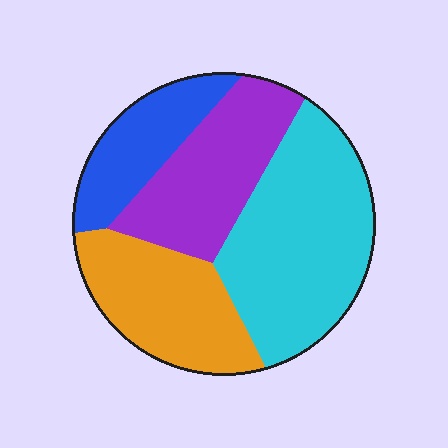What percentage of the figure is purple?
Purple takes up about one quarter (1/4) of the figure.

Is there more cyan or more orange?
Cyan.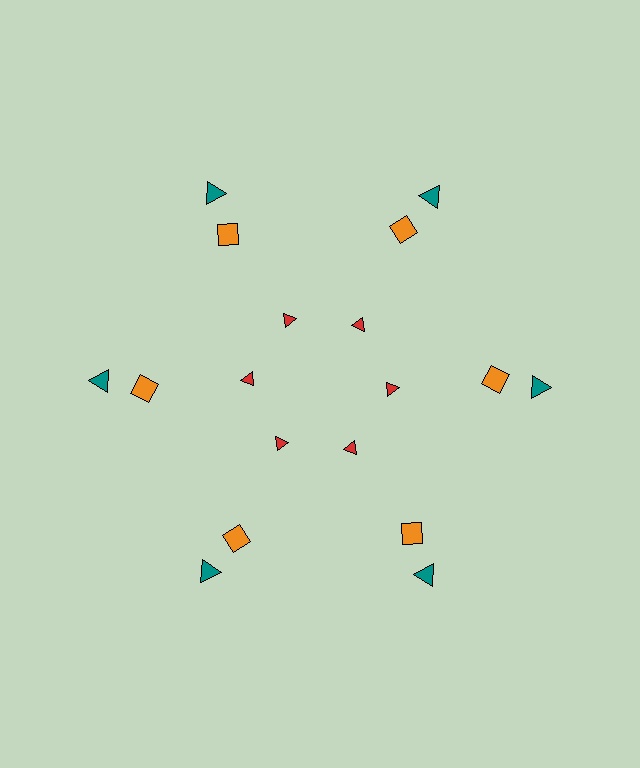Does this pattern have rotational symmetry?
Yes, this pattern has 6-fold rotational symmetry. It looks the same after rotating 60 degrees around the center.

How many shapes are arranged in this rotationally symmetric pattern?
There are 18 shapes, arranged in 6 groups of 3.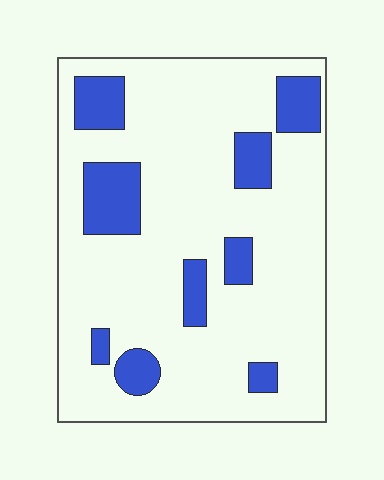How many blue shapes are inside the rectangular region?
9.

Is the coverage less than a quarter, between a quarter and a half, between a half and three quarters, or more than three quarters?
Less than a quarter.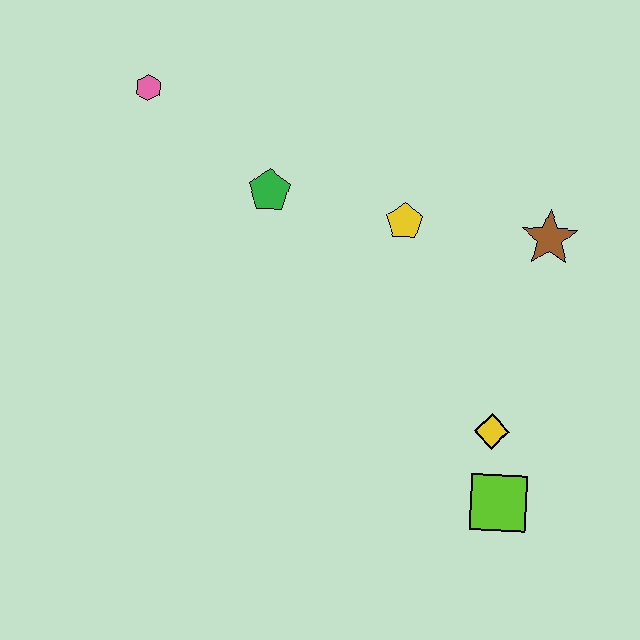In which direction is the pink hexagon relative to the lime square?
The pink hexagon is above the lime square.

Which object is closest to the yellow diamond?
The lime square is closest to the yellow diamond.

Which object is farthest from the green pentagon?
The lime square is farthest from the green pentagon.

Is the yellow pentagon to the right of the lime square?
No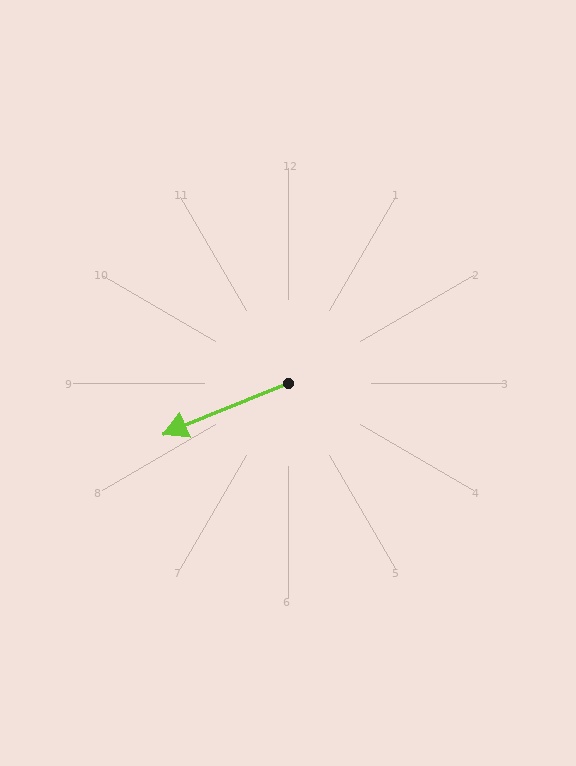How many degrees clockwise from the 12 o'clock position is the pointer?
Approximately 248 degrees.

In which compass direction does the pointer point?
West.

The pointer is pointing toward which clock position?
Roughly 8 o'clock.